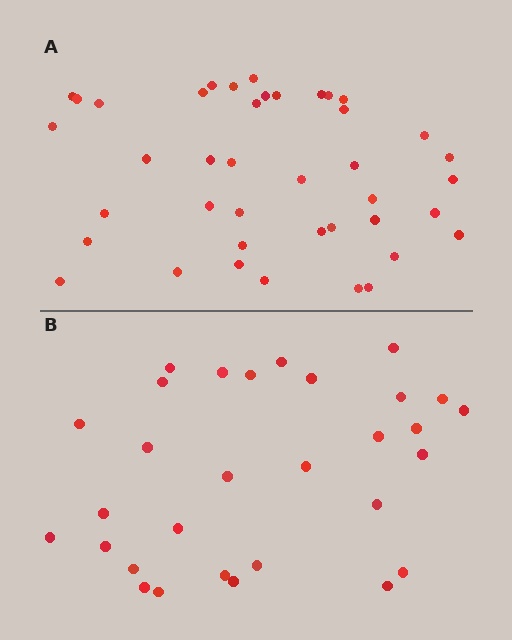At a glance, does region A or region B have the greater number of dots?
Region A (the top region) has more dots.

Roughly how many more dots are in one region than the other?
Region A has roughly 12 or so more dots than region B.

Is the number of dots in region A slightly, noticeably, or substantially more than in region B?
Region A has noticeably more, but not dramatically so. The ratio is roughly 1.4 to 1.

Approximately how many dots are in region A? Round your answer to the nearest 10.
About 40 dots. (The exact count is 41, which rounds to 40.)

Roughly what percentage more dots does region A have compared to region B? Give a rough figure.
About 35% more.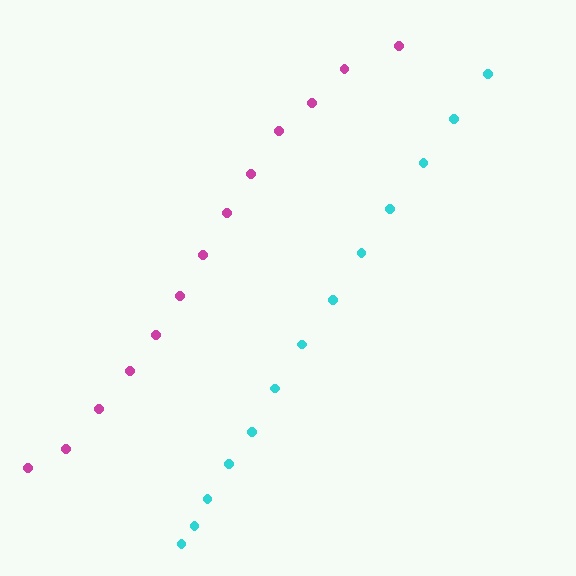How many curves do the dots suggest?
There are 2 distinct paths.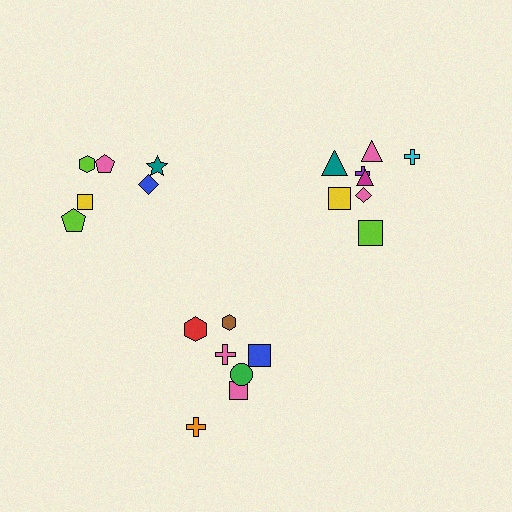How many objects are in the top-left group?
There are 6 objects.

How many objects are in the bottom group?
There are 7 objects.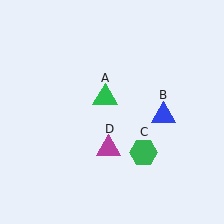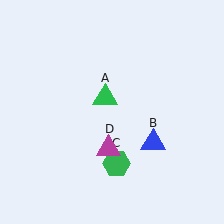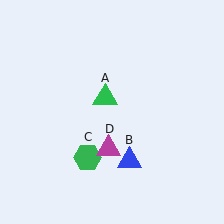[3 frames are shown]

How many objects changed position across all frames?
2 objects changed position: blue triangle (object B), green hexagon (object C).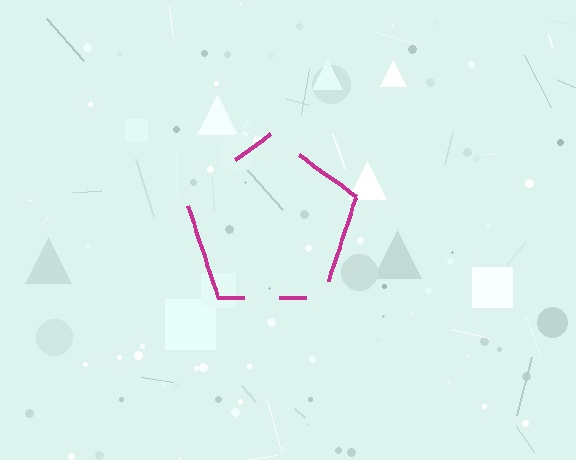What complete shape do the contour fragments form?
The contour fragments form a pentagon.